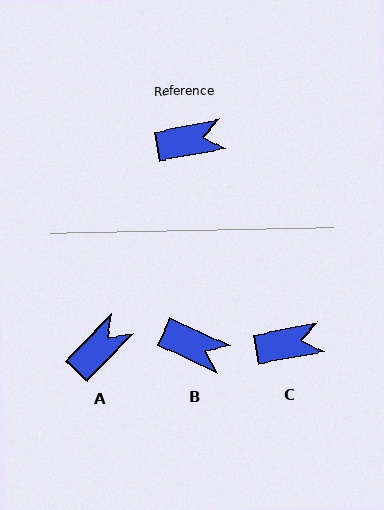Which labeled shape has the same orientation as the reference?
C.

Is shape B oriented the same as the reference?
No, it is off by about 36 degrees.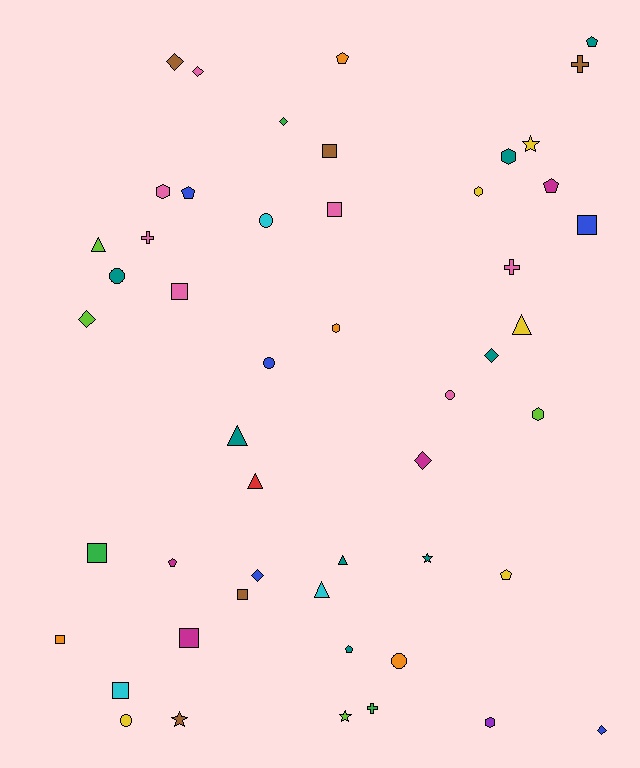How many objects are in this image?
There are 50 objects.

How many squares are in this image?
There are 9 squares.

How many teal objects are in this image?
There are 8 teal objects.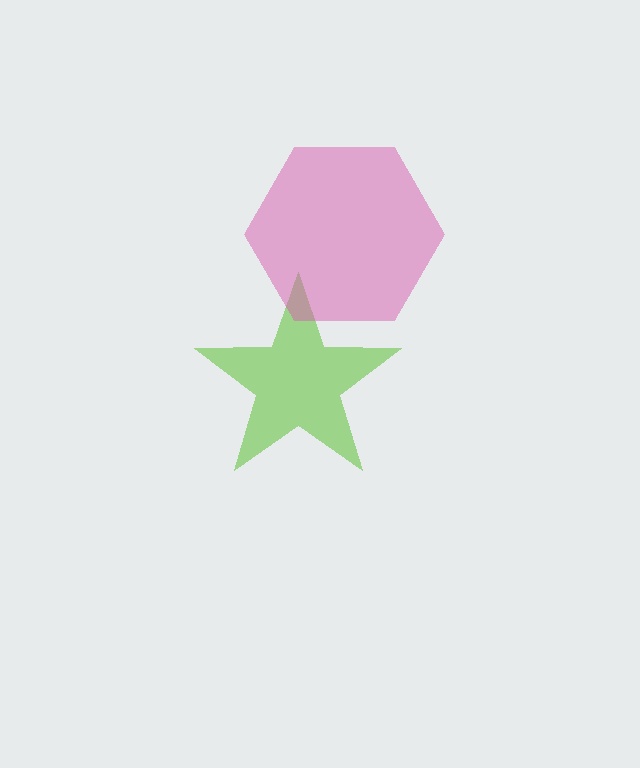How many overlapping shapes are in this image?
There are 2 overlapping shapes in the image.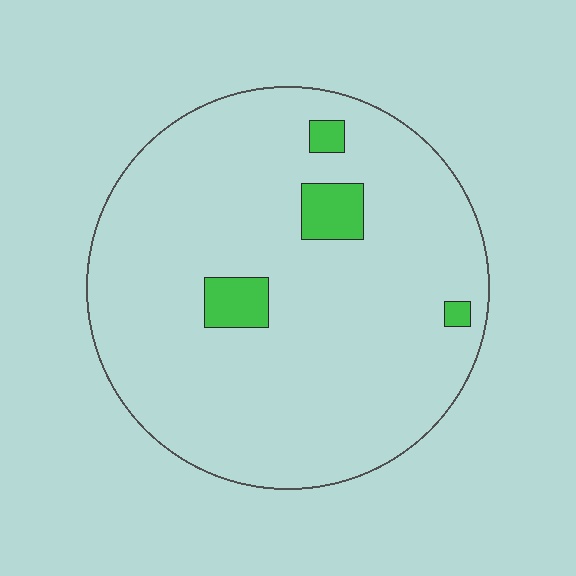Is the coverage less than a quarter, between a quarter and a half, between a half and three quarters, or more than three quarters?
Less than a quarter.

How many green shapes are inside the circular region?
4.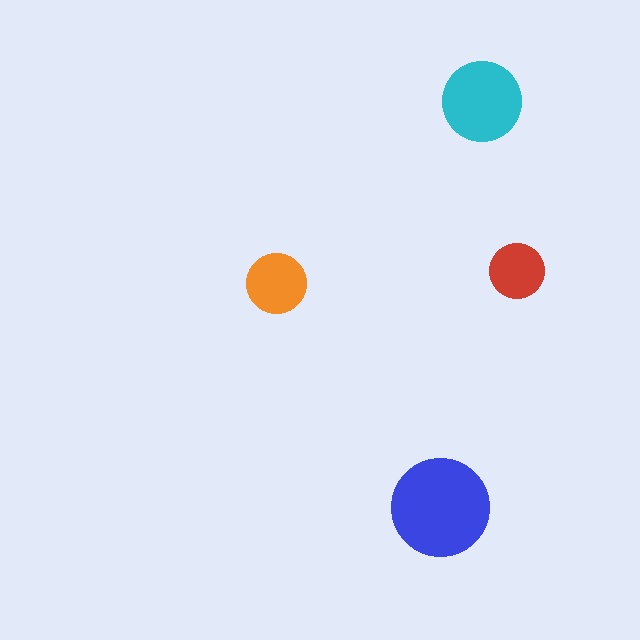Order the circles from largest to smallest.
the blue one, the cyan one, the orange one, the red one.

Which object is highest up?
The cyan circle is topmost.